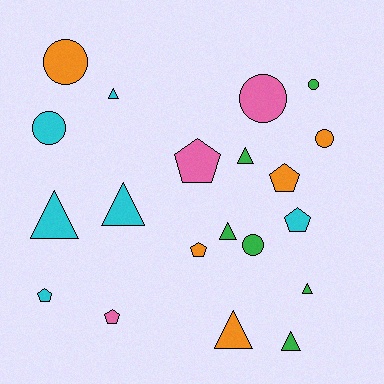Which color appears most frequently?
Green, with 6 objects.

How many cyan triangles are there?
There are 3 cyan triangles.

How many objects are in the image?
There are 20 objects.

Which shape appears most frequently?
Triangle, with 8 objects.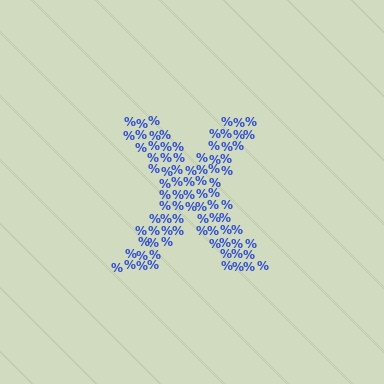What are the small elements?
The small elements are percent signs.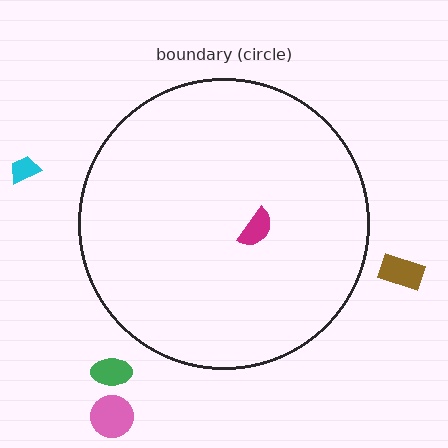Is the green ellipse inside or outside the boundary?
Outside.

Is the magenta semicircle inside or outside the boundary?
Inside.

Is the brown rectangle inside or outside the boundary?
Outside.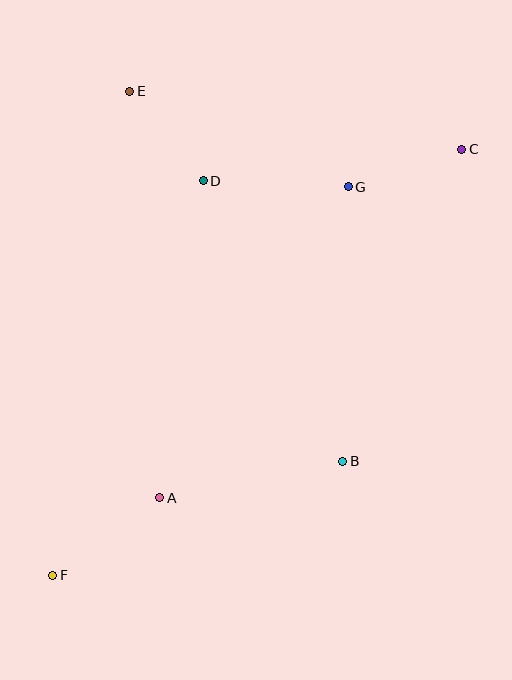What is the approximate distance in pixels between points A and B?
The distance between A and B is approximately 186 pixels.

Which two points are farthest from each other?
Points C and F are farthest from each other.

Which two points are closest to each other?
Points D and E are closest to each other.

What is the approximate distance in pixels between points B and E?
The distance between B and E is approximately 427 pixels.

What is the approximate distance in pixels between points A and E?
The distance between A and E is approximately 408 pixels.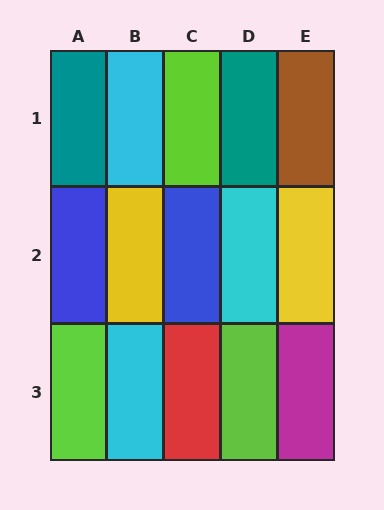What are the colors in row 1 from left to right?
Teal, cyan, lime, teal, brown.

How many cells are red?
1 cell is red.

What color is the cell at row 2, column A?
Blue.